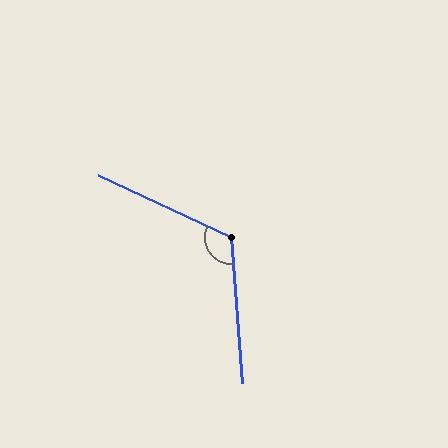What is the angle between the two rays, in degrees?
Approximately 120 degrees.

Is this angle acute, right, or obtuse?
It is obtuse.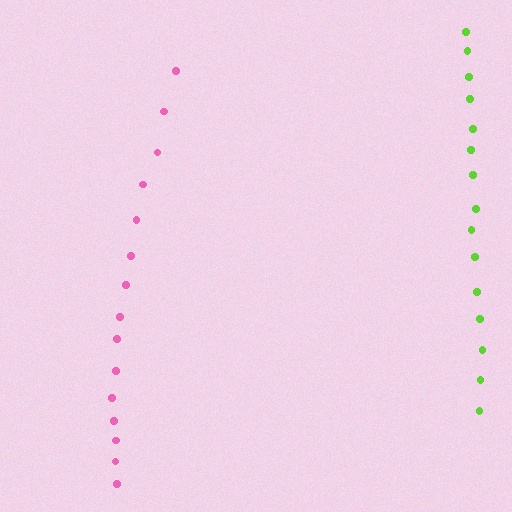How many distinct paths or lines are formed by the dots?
There are 2 distinct paths.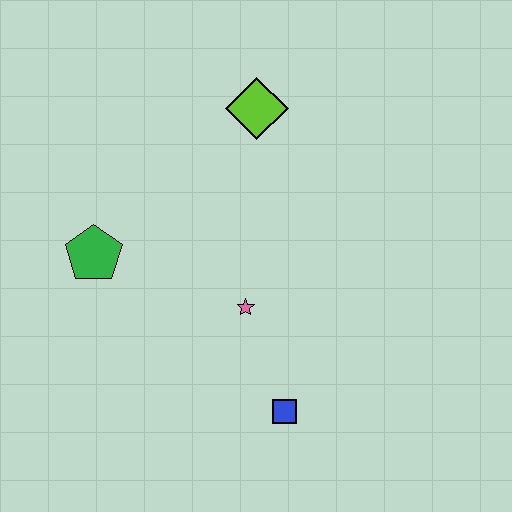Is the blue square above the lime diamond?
No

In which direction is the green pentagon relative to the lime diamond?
The green pentagon is to the left of the lime diamond.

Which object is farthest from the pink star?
The lime diamond is farthest from the pink star.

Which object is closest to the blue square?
The pink star is closest to the blue square.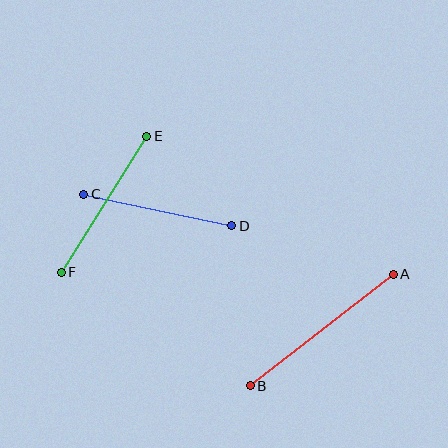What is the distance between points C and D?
The distance is approximately 151 pixels.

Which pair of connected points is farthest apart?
Points A and B are farthest apart.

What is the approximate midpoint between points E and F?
The midpoint is at approximately (104, 204) pixels.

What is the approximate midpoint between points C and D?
The midpoint is at approximately (158, 210) pixels.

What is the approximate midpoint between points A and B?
The midpoint is at approximately (322, 330) pixels.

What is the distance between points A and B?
The distance is approximately 181 pixels.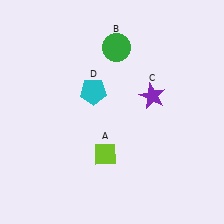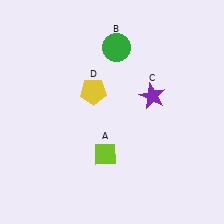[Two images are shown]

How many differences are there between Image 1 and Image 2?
There is 1 difference between the two images.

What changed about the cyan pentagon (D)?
In Image 1, D is cyan. In Image 2, it changed to yellow.